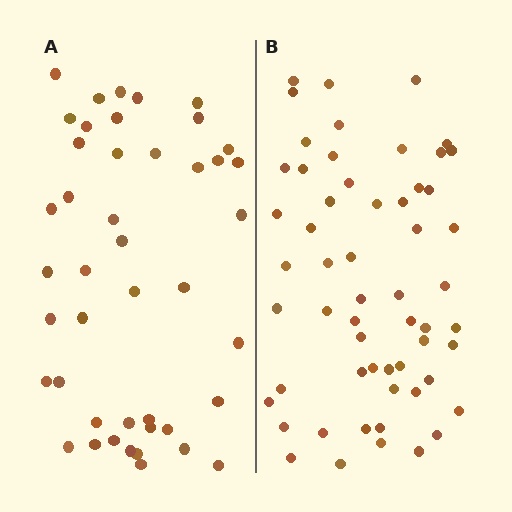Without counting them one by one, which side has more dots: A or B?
Region B (the right region) has more dots.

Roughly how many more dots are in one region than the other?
Region B has approximately 15 more dots than region A.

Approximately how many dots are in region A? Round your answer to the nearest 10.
About 40 dots. (The exact count is 44, which rounds to 40.)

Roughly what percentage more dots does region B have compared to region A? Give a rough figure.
About 30% more.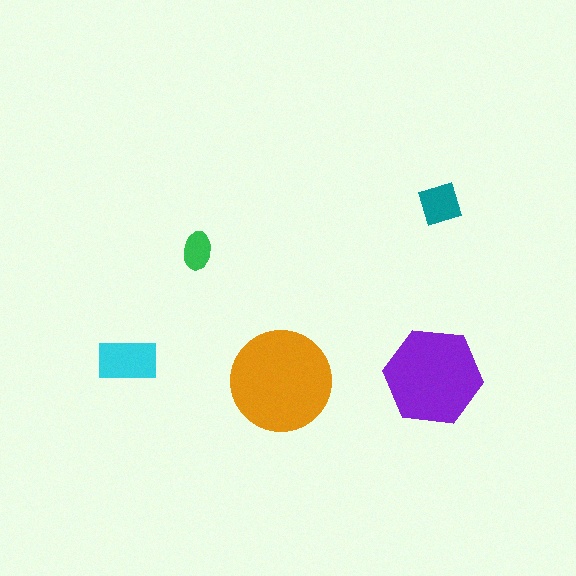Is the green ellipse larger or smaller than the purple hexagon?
Smaller.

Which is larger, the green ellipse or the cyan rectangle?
The cyan rectangle.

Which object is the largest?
The orange circle.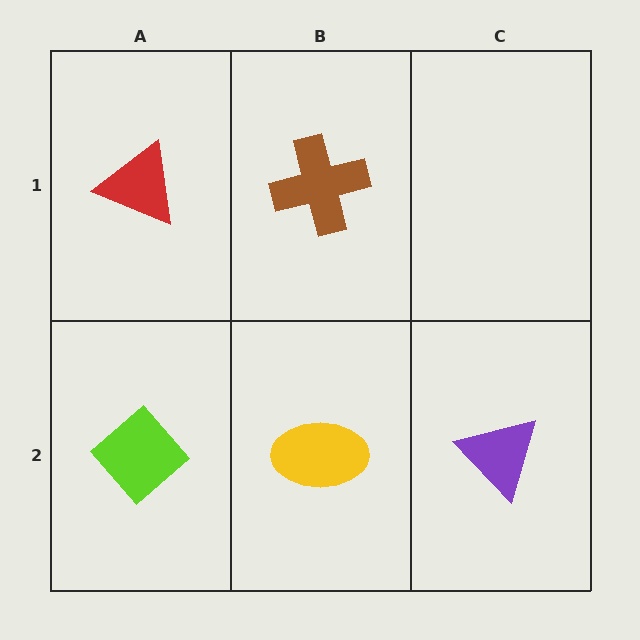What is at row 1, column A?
A red triangle.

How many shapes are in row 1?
2 shapes.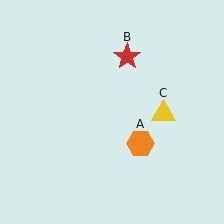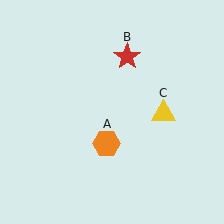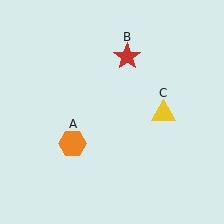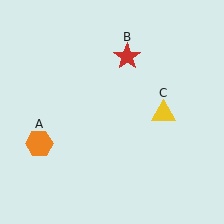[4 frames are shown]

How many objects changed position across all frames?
1 object changed position: orange hexagon (object A).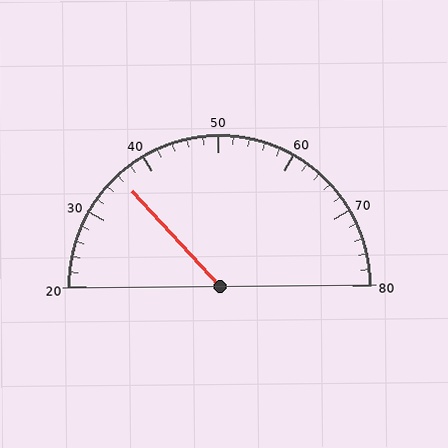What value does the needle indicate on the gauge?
The needle indicates approximately 36.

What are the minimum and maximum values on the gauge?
The gauge ranges from 20 to 80.